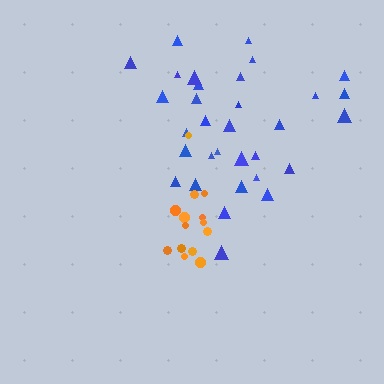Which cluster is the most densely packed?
Orange.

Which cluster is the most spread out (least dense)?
Blue.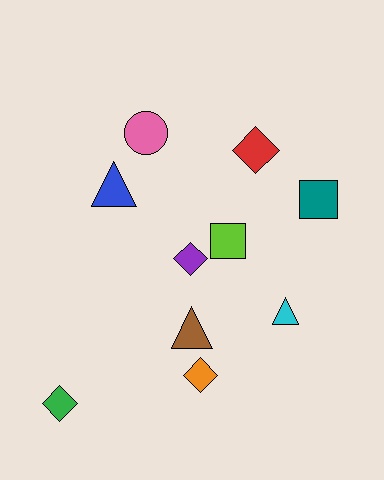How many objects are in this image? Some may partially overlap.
There are 10 objects.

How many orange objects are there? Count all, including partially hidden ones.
There is 1 orange object.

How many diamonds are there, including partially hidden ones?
There are 4 diamonds.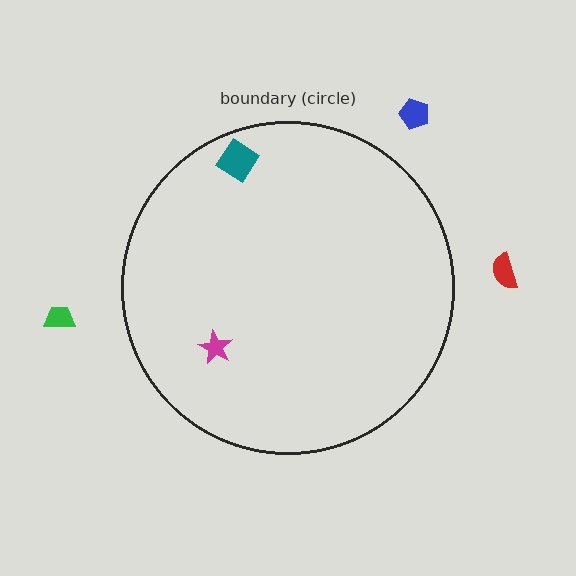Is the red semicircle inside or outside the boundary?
Outside.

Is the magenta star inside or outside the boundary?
Inside.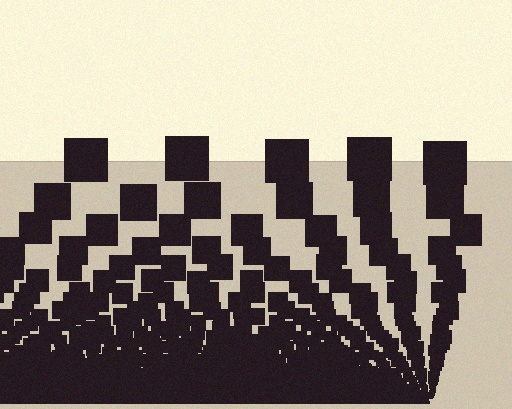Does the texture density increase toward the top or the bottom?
Density increases toward the bottom.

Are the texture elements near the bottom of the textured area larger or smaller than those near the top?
Smaller. The gradient is inverted — elements near the bottom are smaller and denser.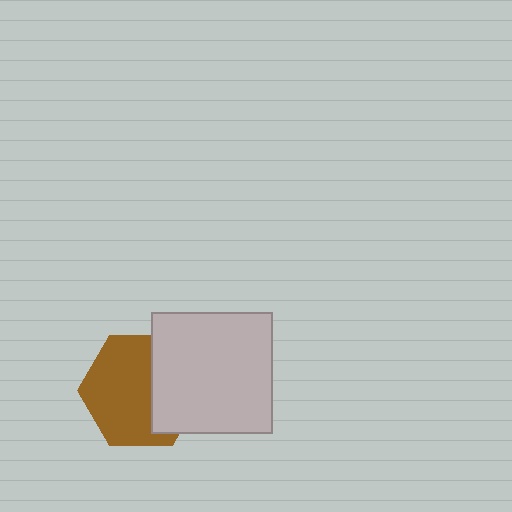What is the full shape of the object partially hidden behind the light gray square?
The partially hidden object is a brown hexagon.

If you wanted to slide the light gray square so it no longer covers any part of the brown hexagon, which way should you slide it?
Slide it right — that is the most direct way to separate the two shapes.